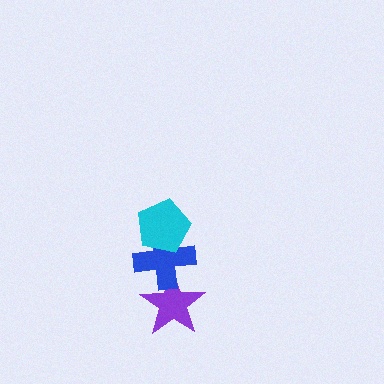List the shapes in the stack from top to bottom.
From top to bottom: the cyan pentagon, the blue cross, the purple star.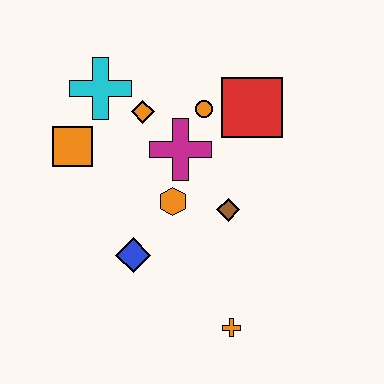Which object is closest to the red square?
The orange circle is closest to the red square.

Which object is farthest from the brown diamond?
The cyan cross is farthest from the brown diamond.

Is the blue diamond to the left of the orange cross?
Yes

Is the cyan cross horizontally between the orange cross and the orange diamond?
No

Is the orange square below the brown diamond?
No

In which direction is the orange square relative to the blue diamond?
The orange square is above the blue diamond.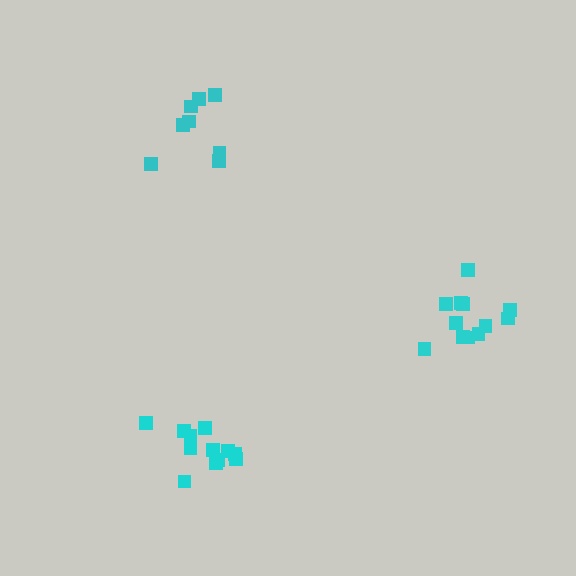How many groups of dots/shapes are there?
There are 3 groups.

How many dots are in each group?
Group 1: 12 dots, Group 2: 8 dots, Group 3: 12 dots (32 total).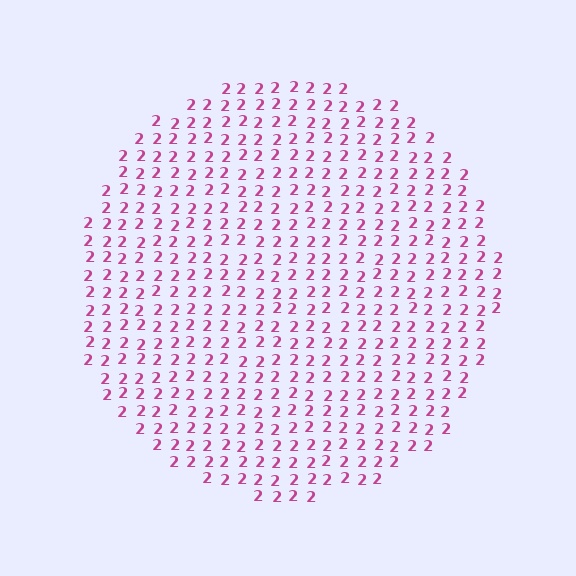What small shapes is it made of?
It is made of small digit 2's.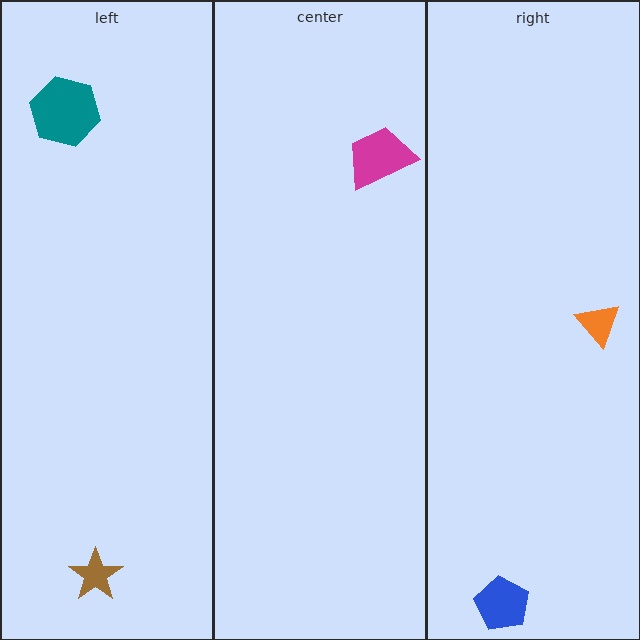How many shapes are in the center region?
1.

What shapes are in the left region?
The teal hexagon, the brown star.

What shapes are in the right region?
The orange triangle, the blue pentagon.